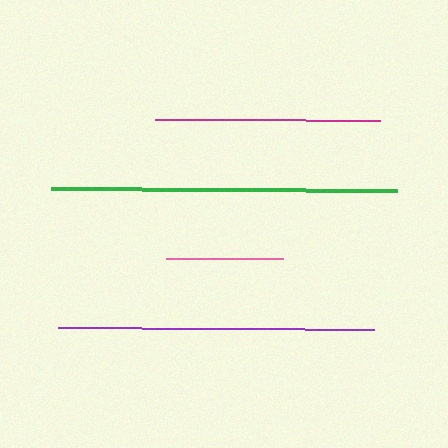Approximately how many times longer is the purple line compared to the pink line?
The purple line is approximately 2.7 times the length of the pink line.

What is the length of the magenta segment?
The magenta segment is approximately 225 pixels long.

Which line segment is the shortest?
The pink line is the shortest at approximately 117 pixels.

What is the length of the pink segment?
The pink segment is approximately 117 pixels long.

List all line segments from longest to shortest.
From longest to shortest: green, purple, magenta, pink.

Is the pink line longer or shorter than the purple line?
The purple line is longer than the pink line.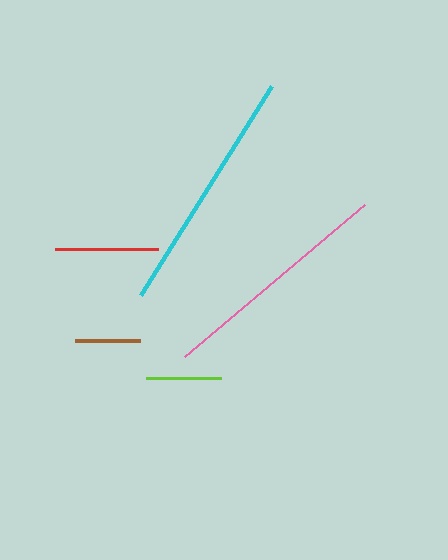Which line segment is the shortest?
The brown line is the shortest at approximately 65 pixels.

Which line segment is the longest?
The cyan line is the longest at approximately 247 pixels.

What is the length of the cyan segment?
The cyan segment is approximately 247 pixels long.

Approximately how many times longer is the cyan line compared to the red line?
The cyan line is approximately 2.4 times the length of the red line.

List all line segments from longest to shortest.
From longest to shortest: cyan, pink, red, lime, brown.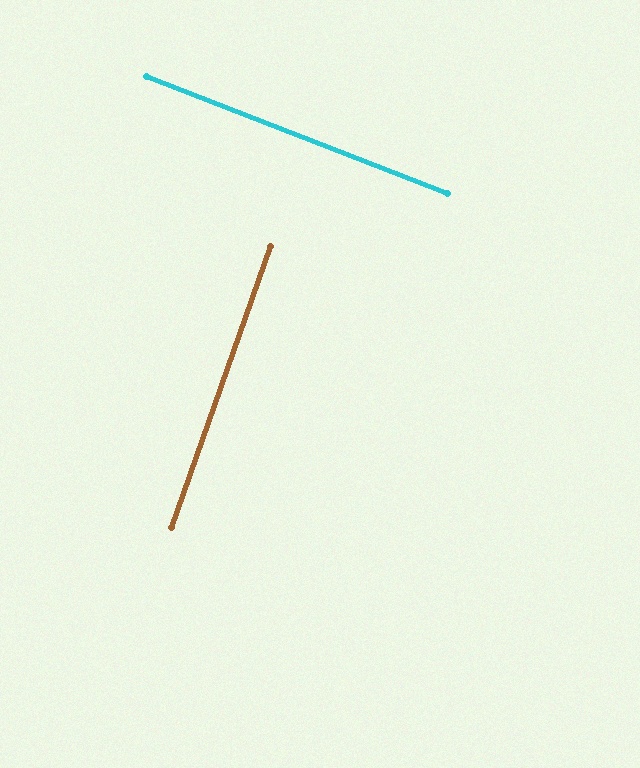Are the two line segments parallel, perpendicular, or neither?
Perpendicular — they meet at approximately 88°.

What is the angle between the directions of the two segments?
Approximately 88 degrees.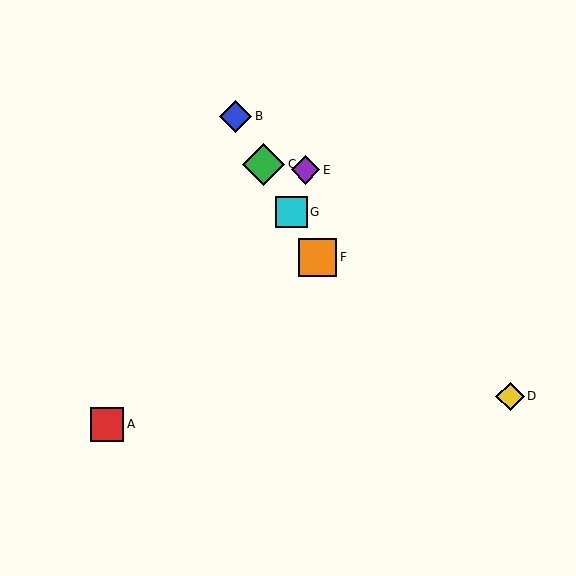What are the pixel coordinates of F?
Object F is at (318, 257).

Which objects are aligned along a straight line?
Objects B, C, F, G are aligned along a straight line.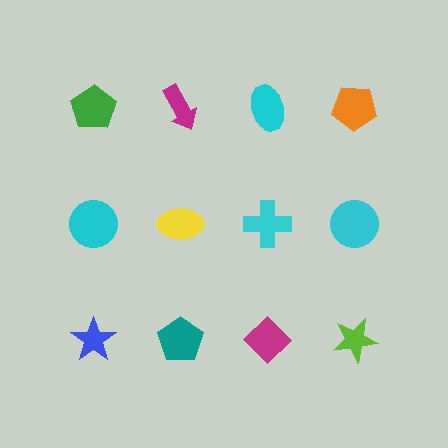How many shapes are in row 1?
4 shapes.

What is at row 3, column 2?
A teal pentagon.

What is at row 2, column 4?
A cyan circle.